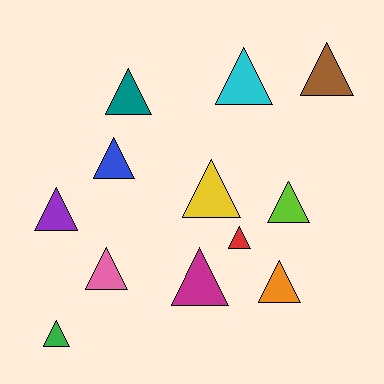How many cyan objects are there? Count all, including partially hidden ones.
There is 1 cyan object.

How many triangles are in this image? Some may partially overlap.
There are 12 triangles.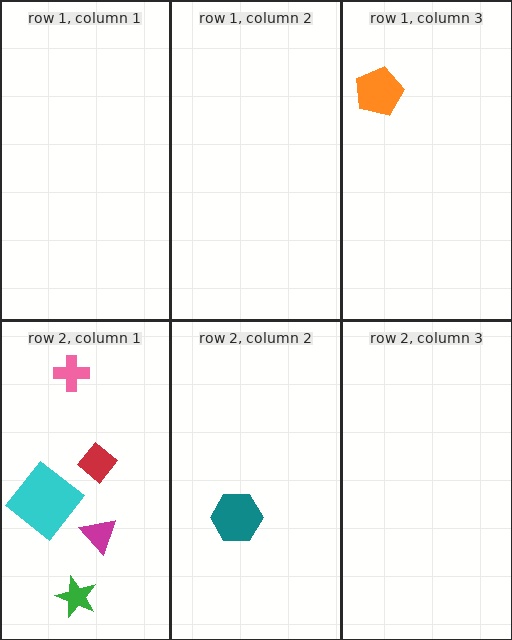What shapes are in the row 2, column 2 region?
The teal hexagon.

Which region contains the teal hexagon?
The row 2, column 2 region.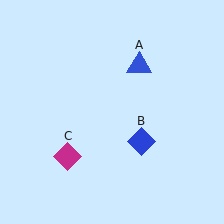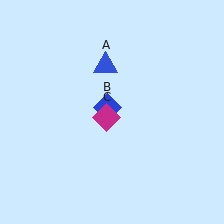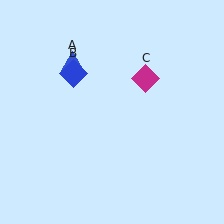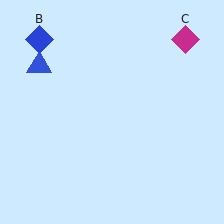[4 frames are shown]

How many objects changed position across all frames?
3 objects changed position: blue triangle (object A), blue diamond (object B), magenta diamond (object C).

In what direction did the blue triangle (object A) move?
The blue triangle (object A) moved left.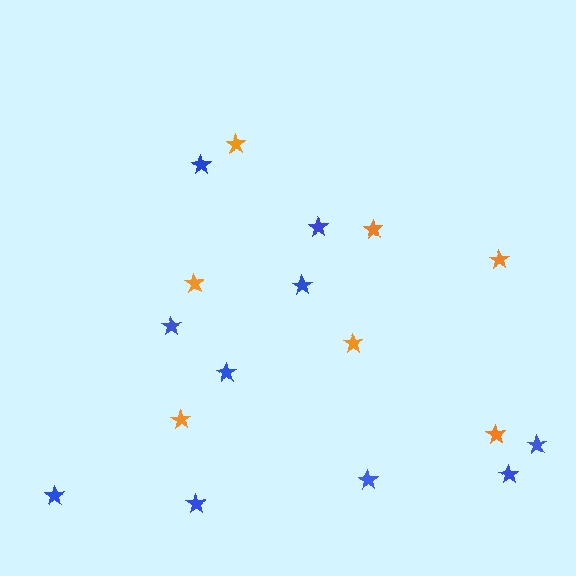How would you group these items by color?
There are 2 groups: one group of orange stars (7) and one group of blue stars (10).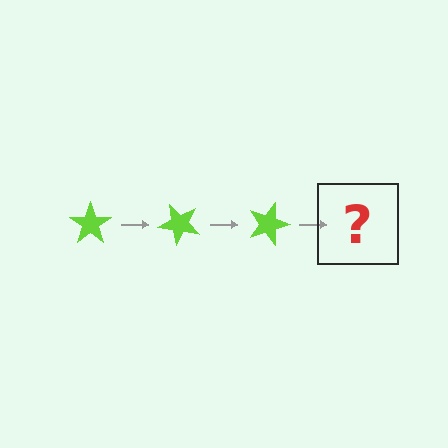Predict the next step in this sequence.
The next step is a lime star rotated 135 degrees.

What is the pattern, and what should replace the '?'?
The pattern is that the star rotates 45 degrees each step. The '?' should be a lime star rotated 135 degrees.